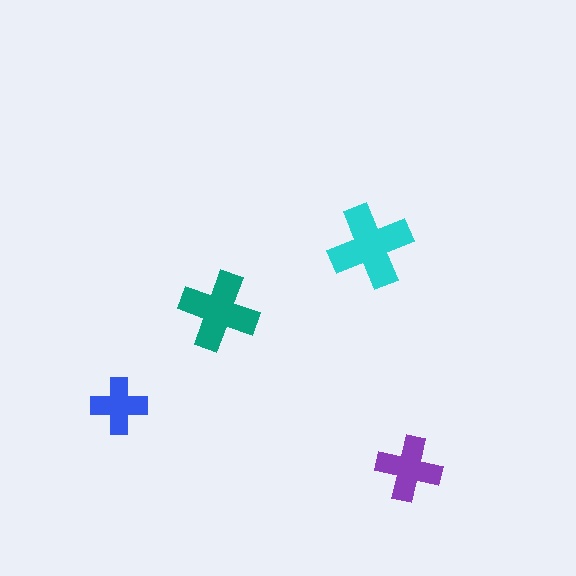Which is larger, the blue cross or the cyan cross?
The cyan one.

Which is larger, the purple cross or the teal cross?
The teal one.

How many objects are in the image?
There are 4 objects in the image.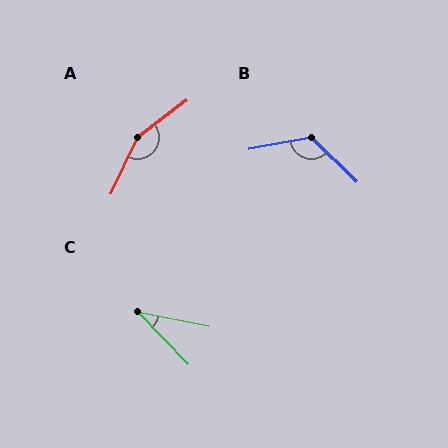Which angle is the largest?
A, at approximately 152 degrees.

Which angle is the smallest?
C, at approximately 35 degrees.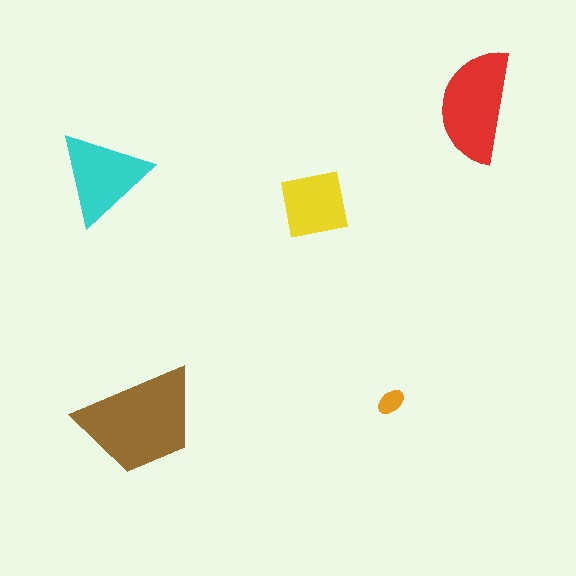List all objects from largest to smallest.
The brown trapezoid, the red semicircle, the cyan triangle, the yellow square, the orange ellipse.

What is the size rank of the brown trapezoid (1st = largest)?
1st.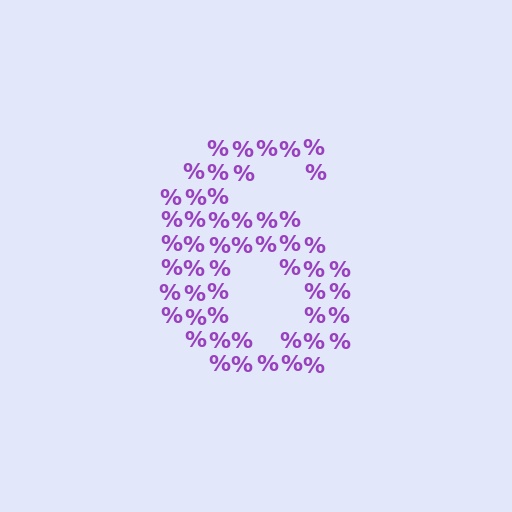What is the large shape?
The large shape is the digit 6.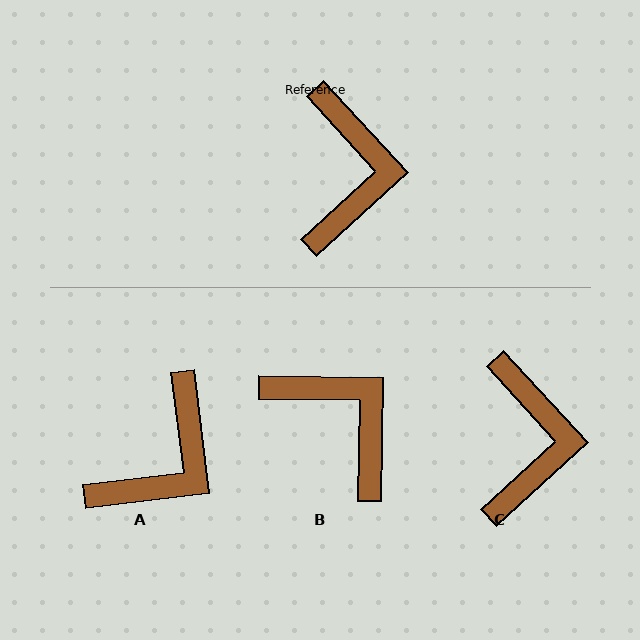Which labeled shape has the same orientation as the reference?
C.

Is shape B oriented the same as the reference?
No, it is off by about 47 degrees.